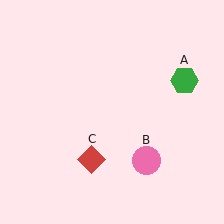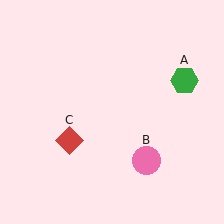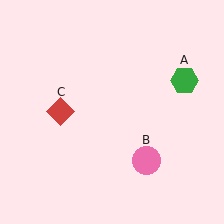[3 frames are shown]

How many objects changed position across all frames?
1 object changed position: red diamond (object C).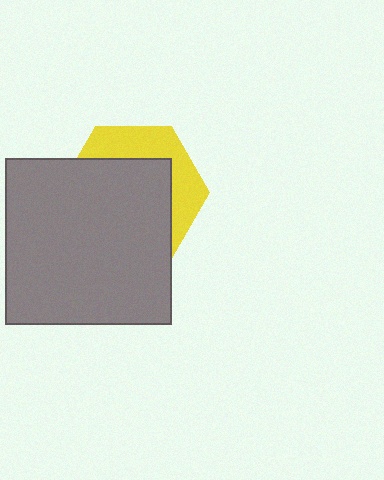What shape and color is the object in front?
The object in front is a gray square.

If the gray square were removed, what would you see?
You would see the complete yellow hexagon.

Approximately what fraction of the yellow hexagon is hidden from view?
Roughly 65% of the yellow hexagon is hidden behind the gray square.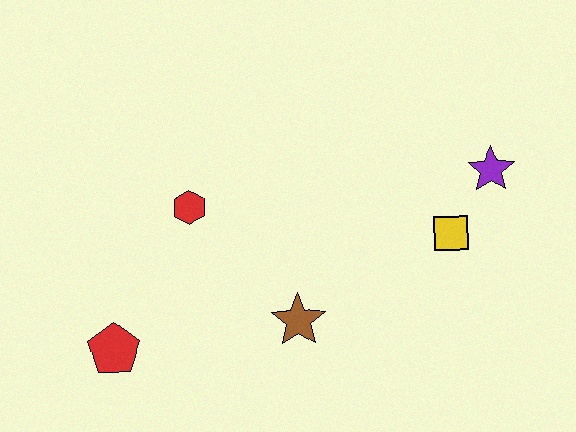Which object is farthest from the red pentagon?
The purple star is farthest from the red pentagon.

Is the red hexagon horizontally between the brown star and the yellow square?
No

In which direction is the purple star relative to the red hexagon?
The purple star is to the right of the red hexagon.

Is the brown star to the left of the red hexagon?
No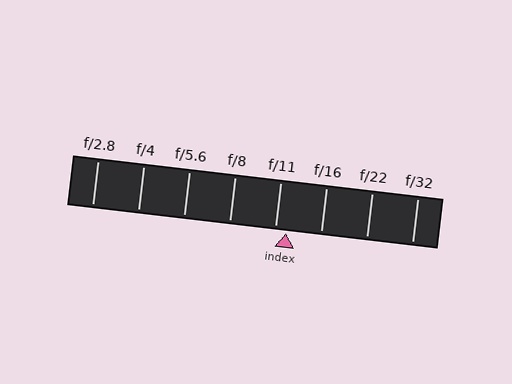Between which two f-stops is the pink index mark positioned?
The index mark is between f/11 and f/16.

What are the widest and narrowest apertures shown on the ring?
The widest aperture shown is f/2.8 and the narrowest is f/32.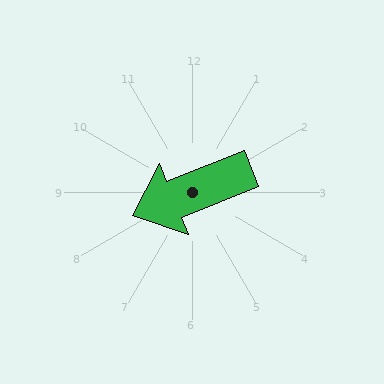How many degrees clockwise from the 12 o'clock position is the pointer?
Approximately 248 degrees.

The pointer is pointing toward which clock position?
Roughly 8 o'clock.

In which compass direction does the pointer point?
West.